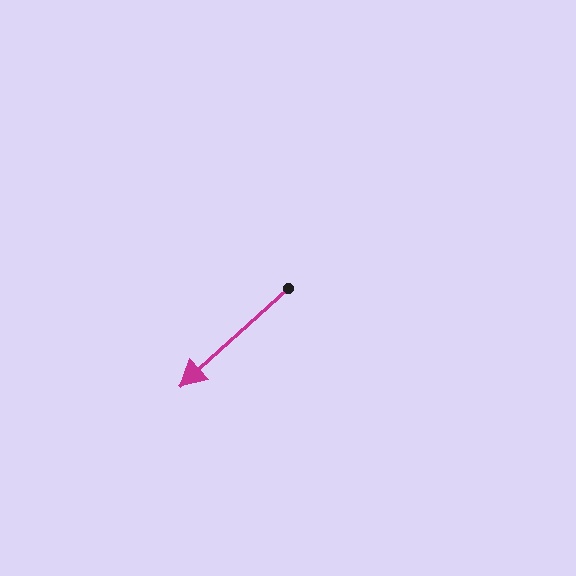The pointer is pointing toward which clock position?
Roughly 8 o'clock.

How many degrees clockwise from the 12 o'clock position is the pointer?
Approximately 228 degrees.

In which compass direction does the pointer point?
Southwest.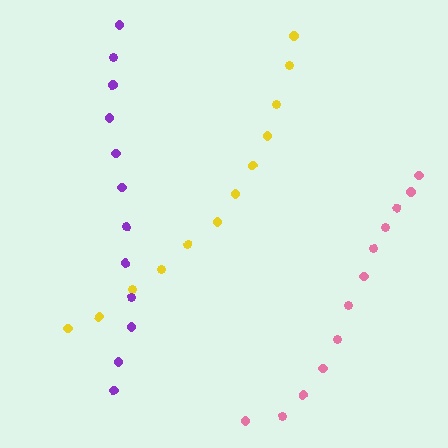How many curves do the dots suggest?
There are 3 distinct paths.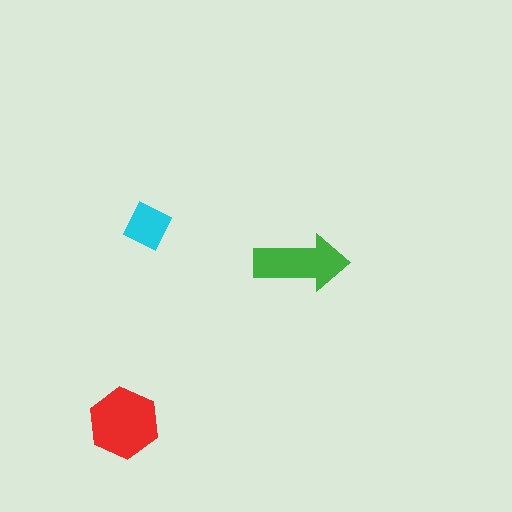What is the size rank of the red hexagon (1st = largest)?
1st.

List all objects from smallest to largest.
The cyan square, the green arrow, the red hexagon.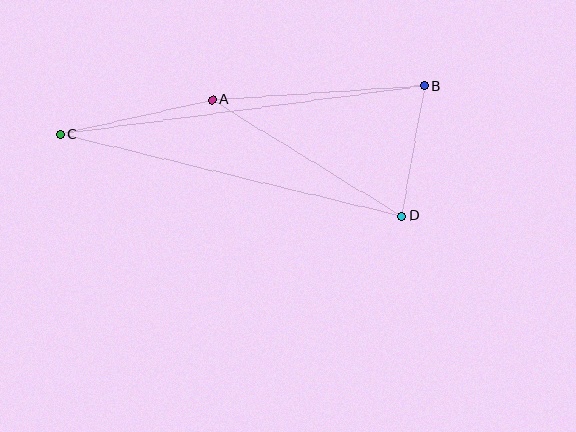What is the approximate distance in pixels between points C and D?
The distance between C and D is approximately 351 pixels.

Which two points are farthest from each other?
Points B and C are farthest from each other.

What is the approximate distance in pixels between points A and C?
The distance between A and C is approximately 155 pixels.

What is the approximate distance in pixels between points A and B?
The distance between A and B is approximately 213 pixels.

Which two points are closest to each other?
Points B and D are closest to each other.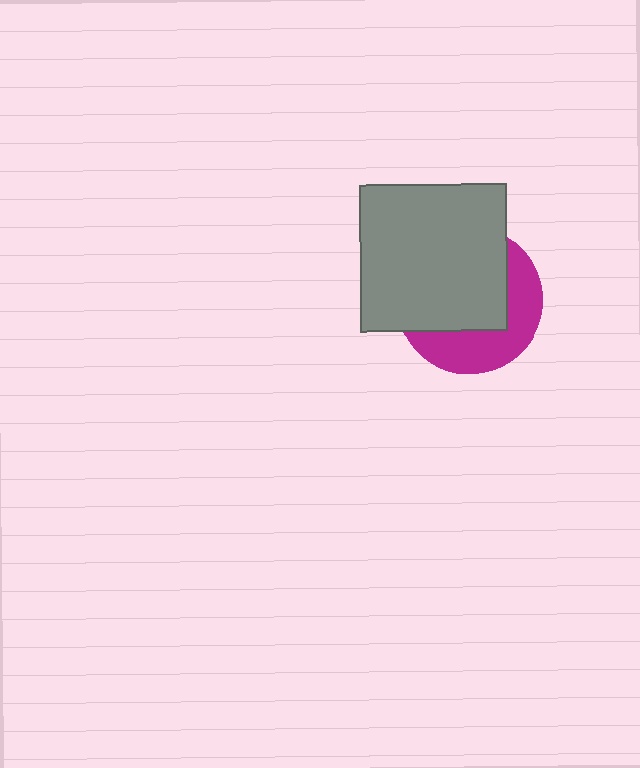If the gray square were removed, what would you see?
You would see the complete magenta circle.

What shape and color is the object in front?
The object in front is a gray square.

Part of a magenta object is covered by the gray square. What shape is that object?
It is a circle.